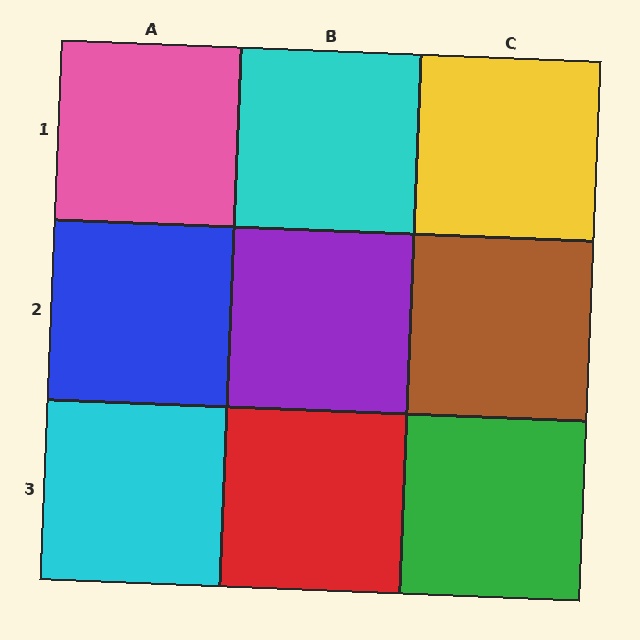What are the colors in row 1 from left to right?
Pink, cyan, yellow.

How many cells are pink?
1 cell is pink.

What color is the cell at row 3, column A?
Cyan.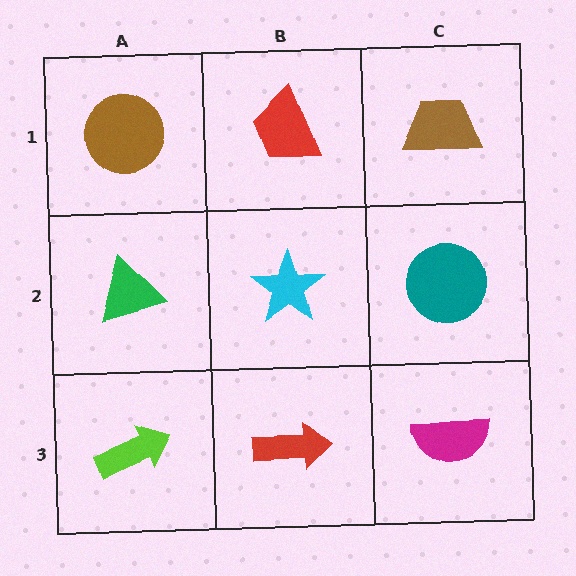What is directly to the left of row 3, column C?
A red arrow.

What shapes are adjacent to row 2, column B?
A red trapezoid (row 1, column B), a red arrow (row 3, column B), a green triangle (row 2, column A), a teal circle (row 2, column C).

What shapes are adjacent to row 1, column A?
A green triangle (row 2, column A), a red trapezoid (row 1, column B).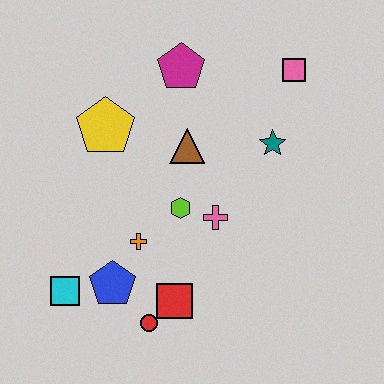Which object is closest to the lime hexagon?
The pink cross is closest to the lime hexagon.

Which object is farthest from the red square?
The pink square is farthest from the red square.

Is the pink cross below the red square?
No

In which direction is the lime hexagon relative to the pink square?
The lime hexagon is below the pink square.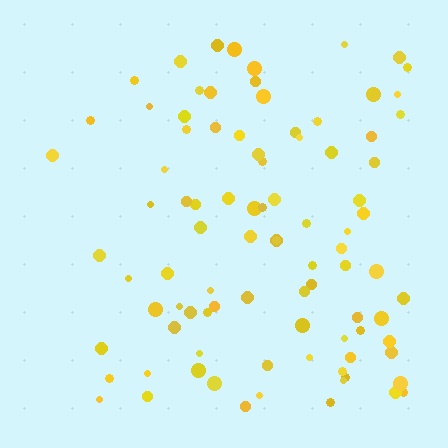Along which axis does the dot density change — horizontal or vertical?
Horizontal.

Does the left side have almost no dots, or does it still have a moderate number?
Still a moderate number, just noticeably fewer than the right.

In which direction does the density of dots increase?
From left to right, with the right side densest.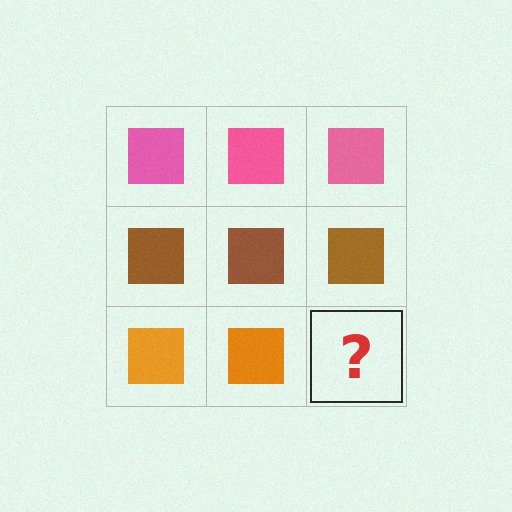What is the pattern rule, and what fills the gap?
The rule is that each row has a consistent color. The gap should be filled with an orange square.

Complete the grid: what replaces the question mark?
The question mark should be replaced with an orange square.